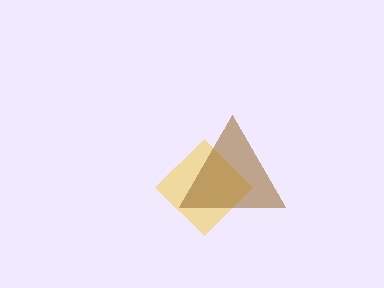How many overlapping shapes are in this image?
There are 2 overlapping shapes in the image.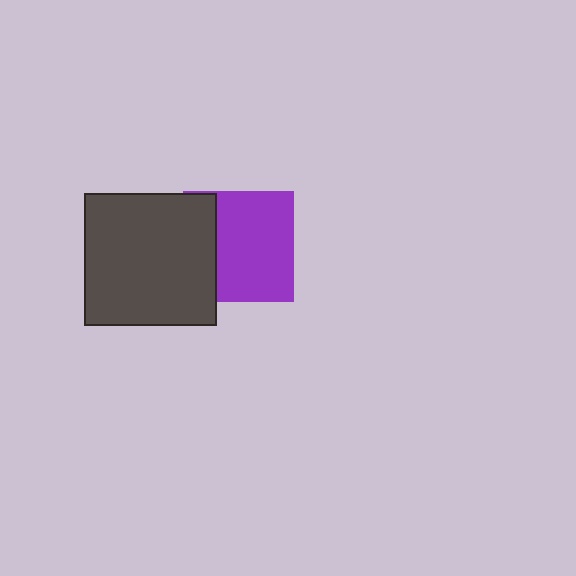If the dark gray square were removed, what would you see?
You would see the complete purple square.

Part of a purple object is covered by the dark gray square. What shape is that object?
It is a square.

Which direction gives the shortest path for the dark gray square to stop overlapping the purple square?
Moving left gives the shortest separation.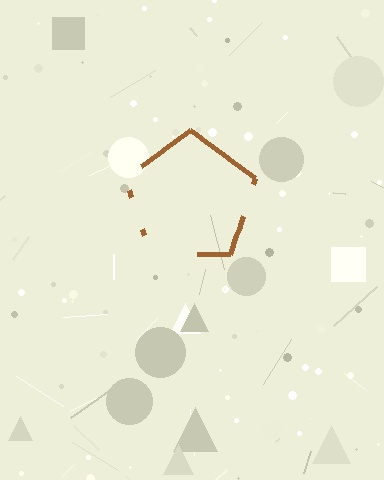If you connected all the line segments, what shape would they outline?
They would outline a pentagon.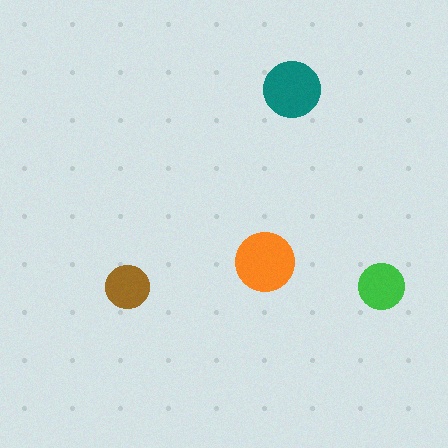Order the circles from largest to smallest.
the orange one, the teal one, the green one, the brown one.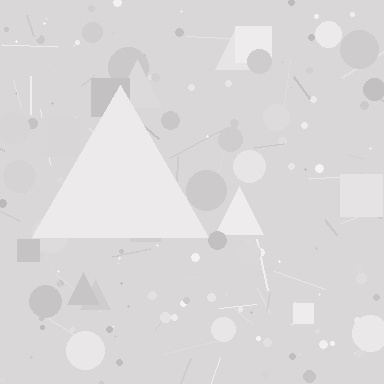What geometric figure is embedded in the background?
A triangle is embedded in the background.